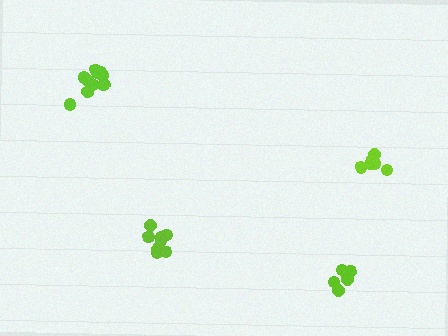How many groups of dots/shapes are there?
There are 4 groups.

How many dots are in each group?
Group 1: 6 dots, Group 2: 11 dots, Group 3: 8 dots, Group 4: 6 dots (31 total).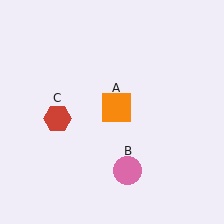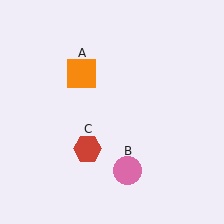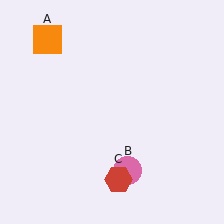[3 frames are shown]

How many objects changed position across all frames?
2 objects changed position: orange square (object A), red hexagon (object C).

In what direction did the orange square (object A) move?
The orange square (object A) moved up and to the left.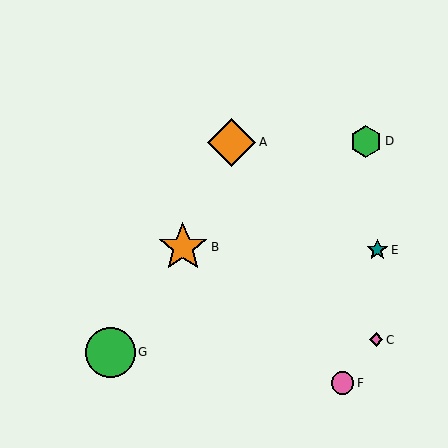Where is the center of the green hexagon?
The center of the green hexagon is at (366, 141).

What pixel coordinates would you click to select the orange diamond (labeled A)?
Click at (232, 142) to select the orange diamond A.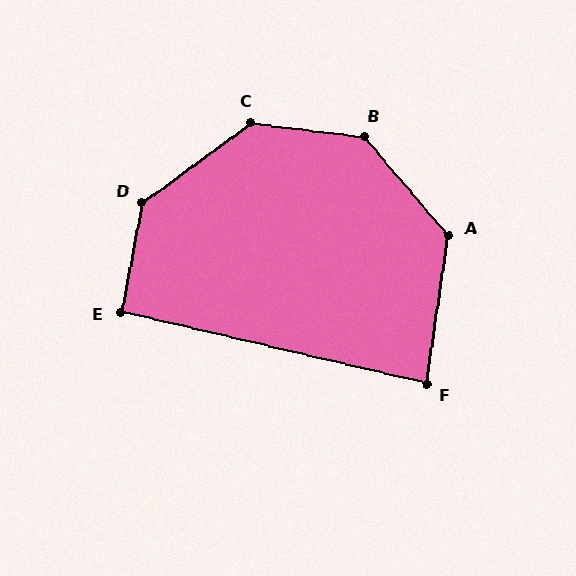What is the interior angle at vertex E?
Approximately 92 degrees (approximately right).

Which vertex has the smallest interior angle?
F, at approximately 85 degrees.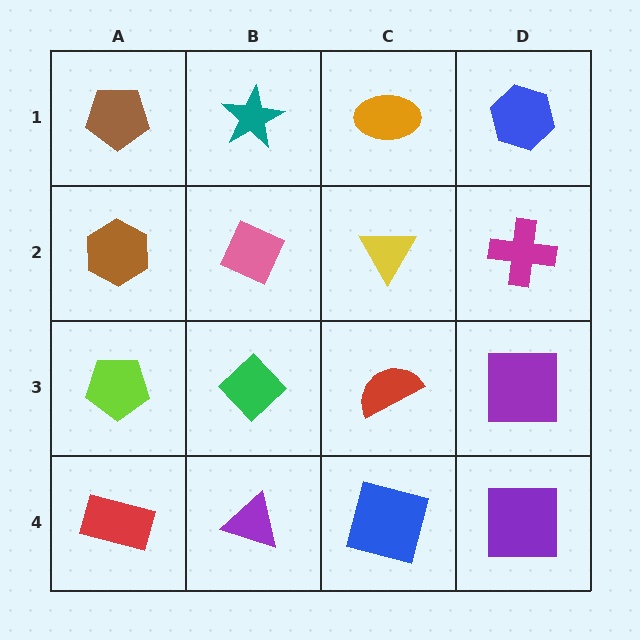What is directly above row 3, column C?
A yellow triangle.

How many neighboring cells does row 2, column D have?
3.